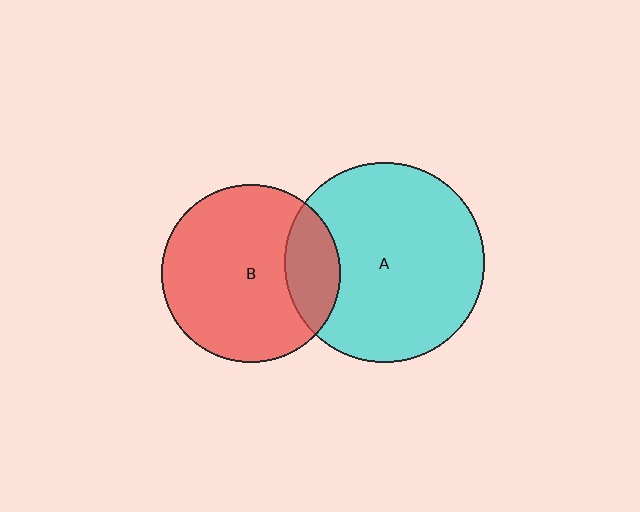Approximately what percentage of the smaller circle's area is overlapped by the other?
Approximately 20%.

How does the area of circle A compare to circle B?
Approximately 1.3 times.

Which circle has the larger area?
Circle A (cyan).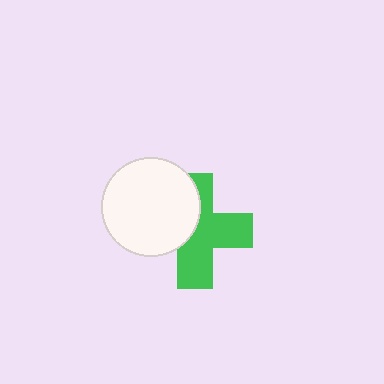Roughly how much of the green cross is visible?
About half of it is visible (roughly 61%).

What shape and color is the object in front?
The object in front is a white circle.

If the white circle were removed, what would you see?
You would see the complete green cross.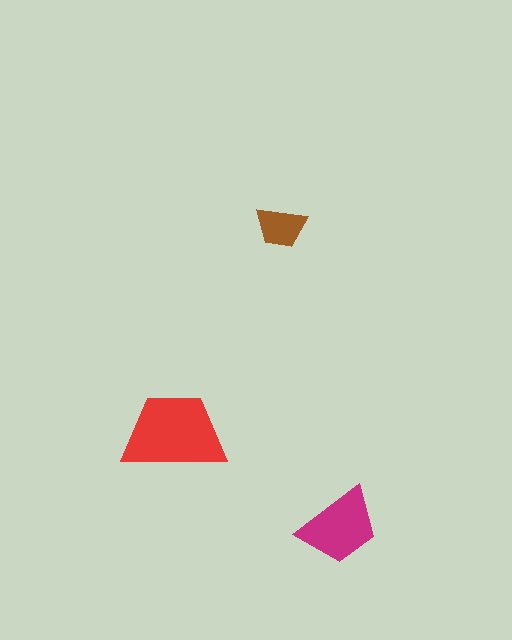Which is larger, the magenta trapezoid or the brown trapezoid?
The magenta one.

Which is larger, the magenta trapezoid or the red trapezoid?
The red one.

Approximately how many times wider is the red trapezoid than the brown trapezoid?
About 2 times wider.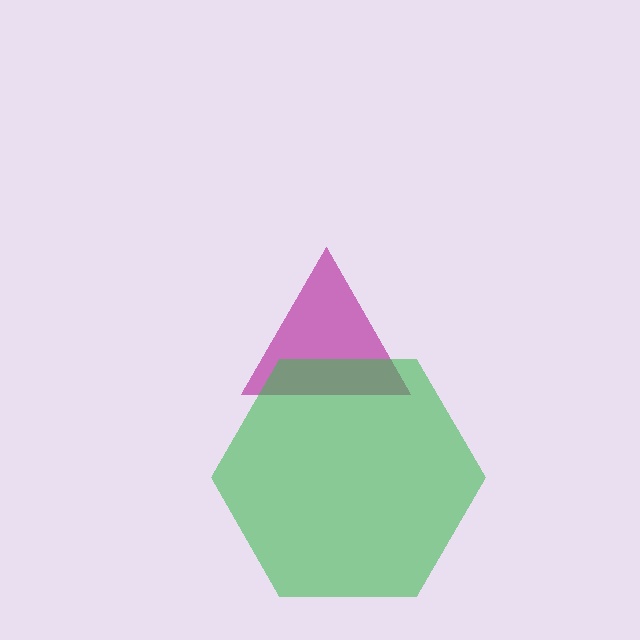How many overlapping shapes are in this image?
There are 2 overlapping shapes in the image.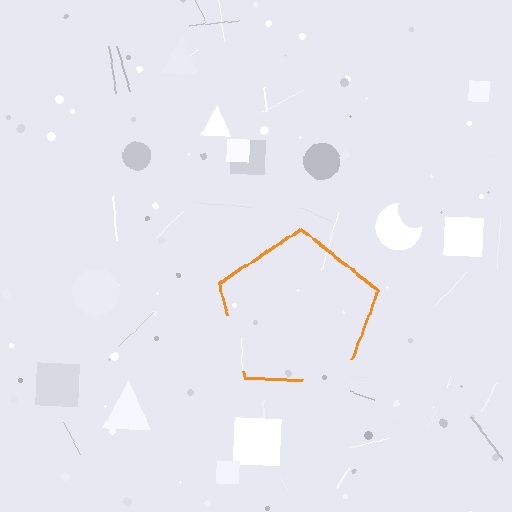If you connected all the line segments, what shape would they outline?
They would outline a pentagon.